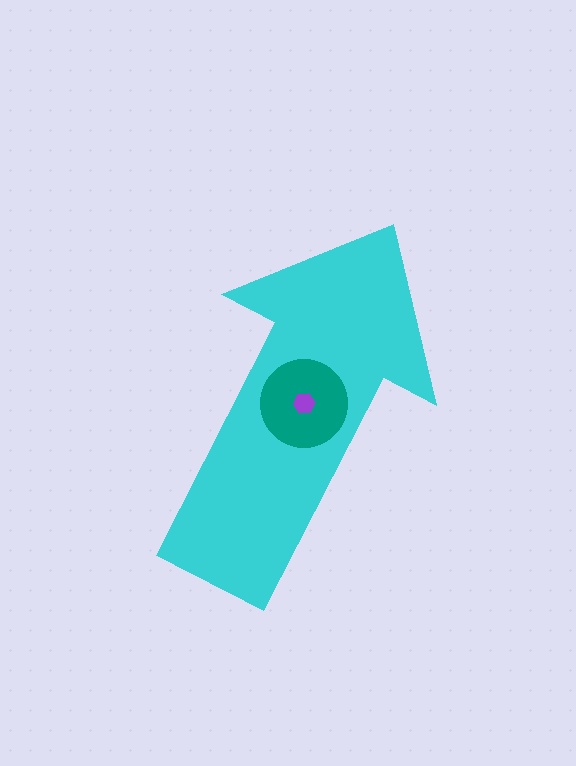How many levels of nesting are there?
3.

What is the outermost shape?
The cyan arrow.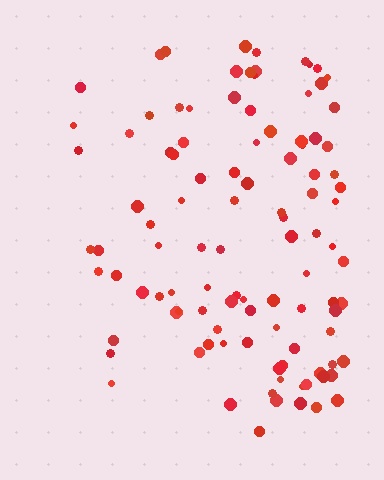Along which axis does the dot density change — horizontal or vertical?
Horizontal.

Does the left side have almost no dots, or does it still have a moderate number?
Still a moderate number, just noticeably fewer than the right.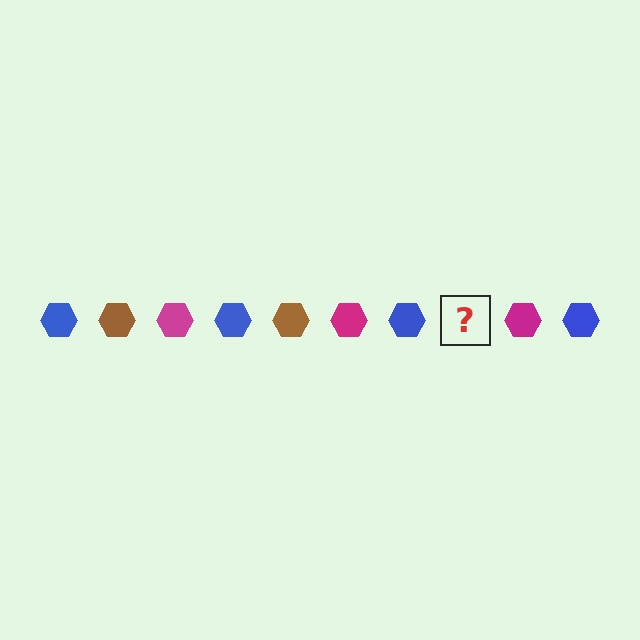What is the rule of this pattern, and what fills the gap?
The rule is that the pattern cycles through blue, brown, magenta hexagons. The gap should be filled with a brown hexagon.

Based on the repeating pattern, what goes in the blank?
The blank should be a brown hexagon.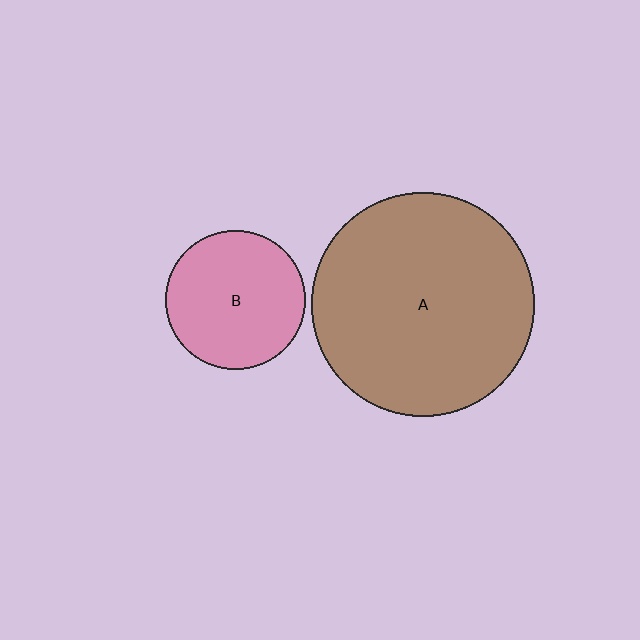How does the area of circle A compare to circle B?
Approximately 2.6 times.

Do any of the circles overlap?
No, none of the circles overlap.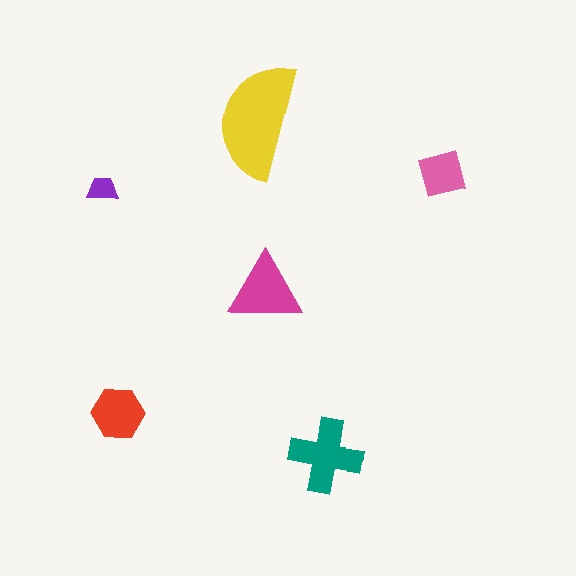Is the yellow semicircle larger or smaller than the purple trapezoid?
Larger.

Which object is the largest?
The yellow semicircle.